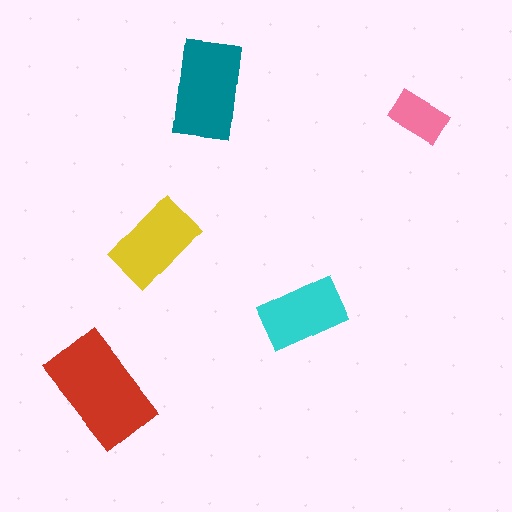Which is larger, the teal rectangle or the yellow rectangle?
The teal one.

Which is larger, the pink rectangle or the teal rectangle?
The teal one.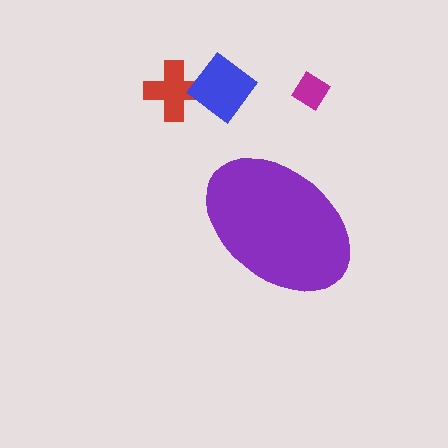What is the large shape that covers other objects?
A purple ellipse.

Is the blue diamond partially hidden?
No, the blue diamond is fully visible.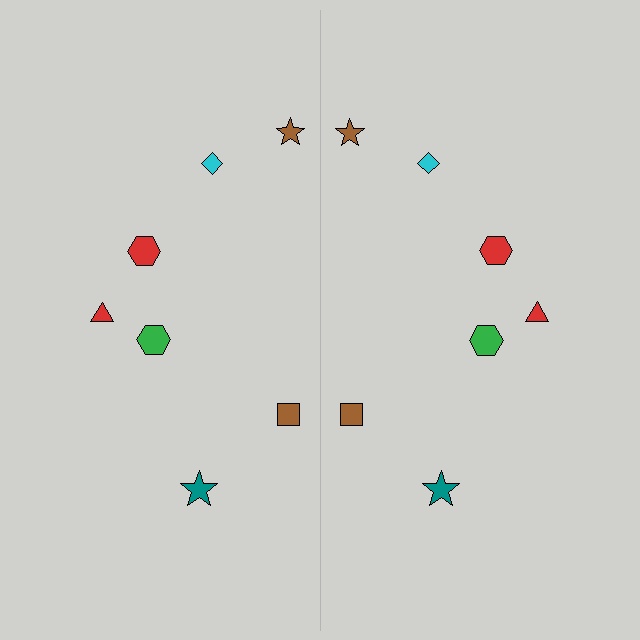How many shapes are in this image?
There are 14 shapes in this image.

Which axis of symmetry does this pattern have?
The pattern has a vertical axis of symmetry running through the center of the image.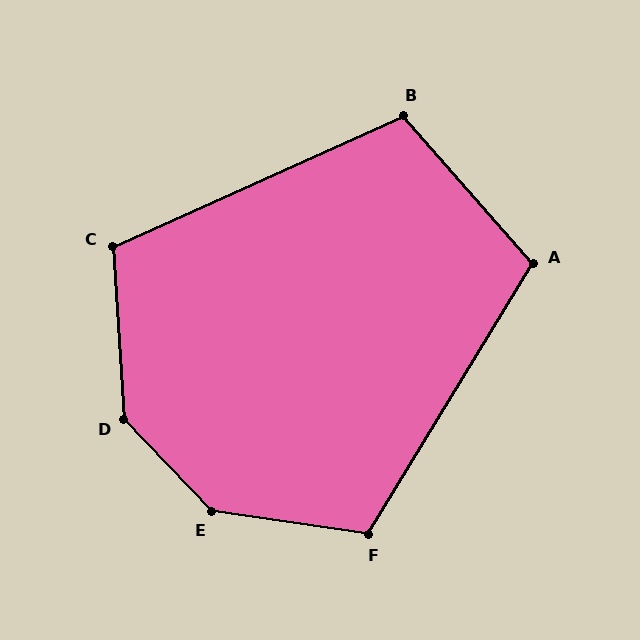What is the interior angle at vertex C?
Approximately 110 degrees (obtuse).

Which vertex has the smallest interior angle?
B, at approximately 107 degrees.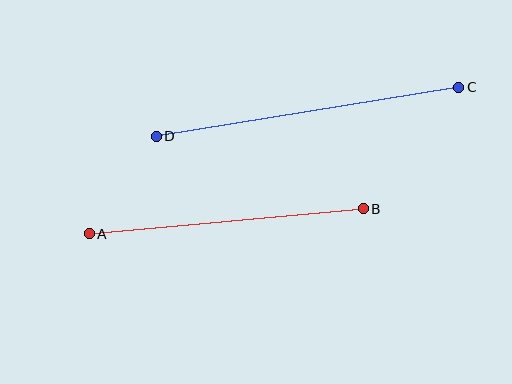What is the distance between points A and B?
The distance is approximately 275 pixels.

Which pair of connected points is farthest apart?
Points C and D are farthest apart.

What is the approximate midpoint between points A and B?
The midpoint is at approximately (226, 221) pixels.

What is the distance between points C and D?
The distance is approximately 307 pixels.